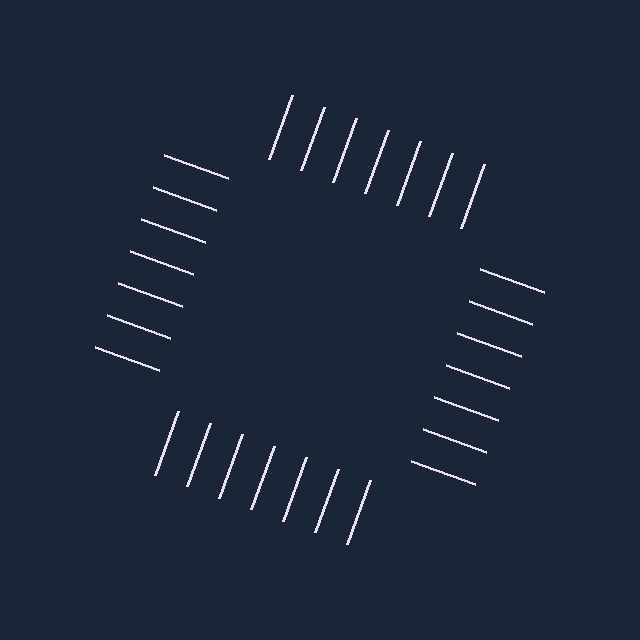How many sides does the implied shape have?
4 sides — the line-ends trace a square.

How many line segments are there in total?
28 — 7 along each of the 4 edges.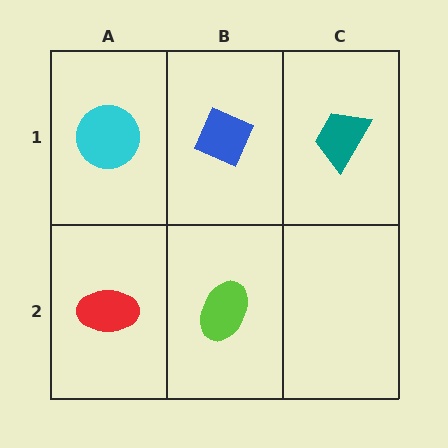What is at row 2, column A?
A red ellipse.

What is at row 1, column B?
A blue diamond.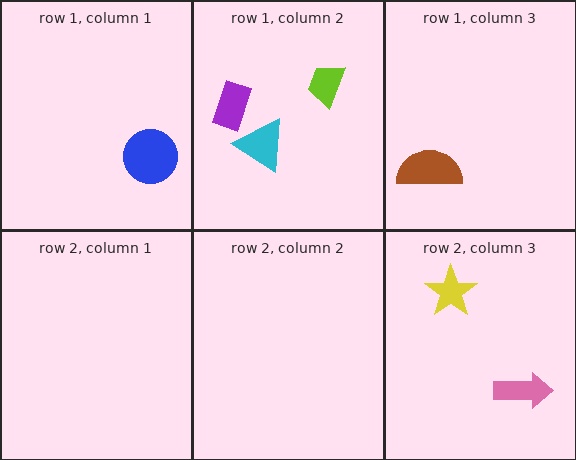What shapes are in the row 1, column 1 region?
The blue circle.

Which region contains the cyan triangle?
The row 1, column 2 region.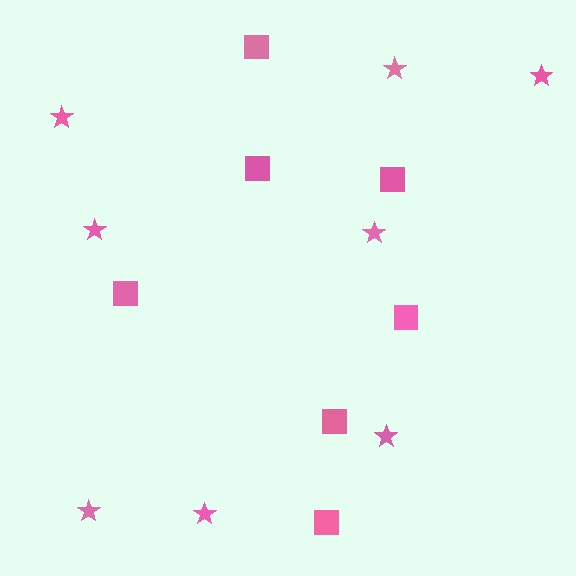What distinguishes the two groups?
There are 2 groups: one group of stars (8) and one group of squares (7).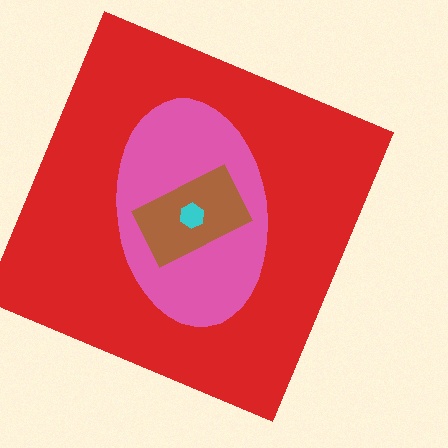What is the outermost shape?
The red square.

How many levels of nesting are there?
4.